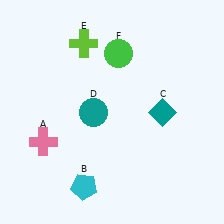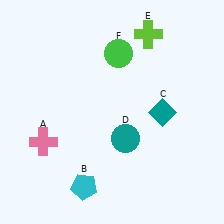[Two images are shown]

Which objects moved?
The objects that moved are: the teal circle (D), the lime cross (E).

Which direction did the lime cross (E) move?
The lime cross (E) moved right.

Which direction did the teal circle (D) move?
The teal circle (D) moved right.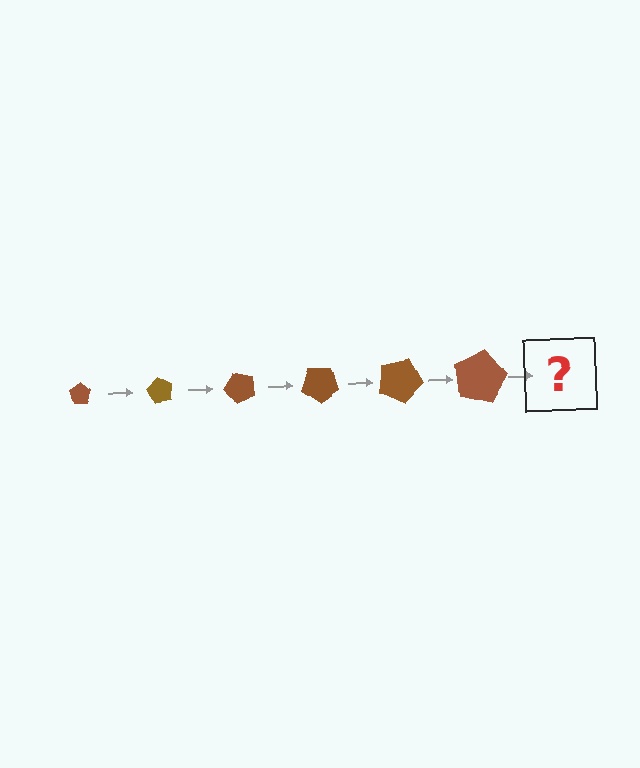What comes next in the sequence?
The next element should be a pentagon, larger than the previous one and rotated 360 degrees from the start.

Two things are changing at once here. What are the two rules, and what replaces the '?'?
The two rules are that the pentagon grows larger each step and it rotates 60 degrees each step. The '?' should be a pentagon, larger than the previous one and rotated 360 degrees from the start.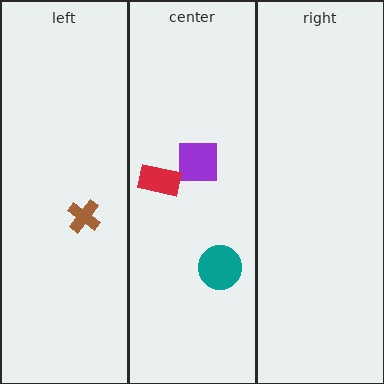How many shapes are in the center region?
3.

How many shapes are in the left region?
1.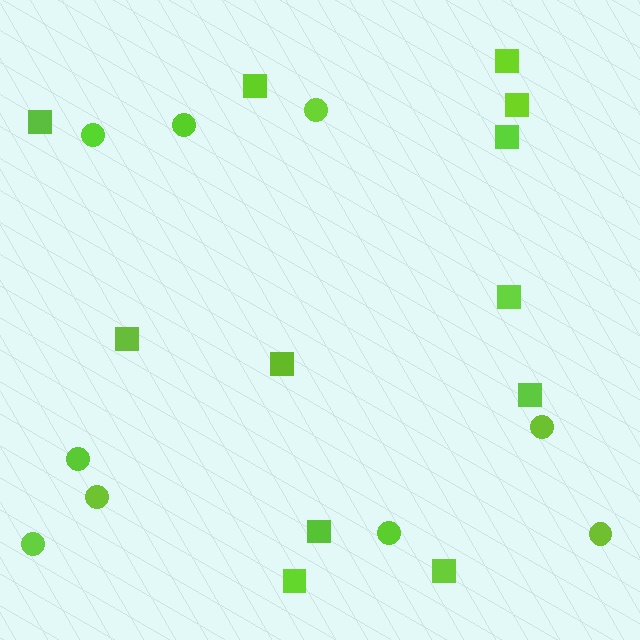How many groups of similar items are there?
There are 2 groups: one group of circles (9) and one group of squares (12).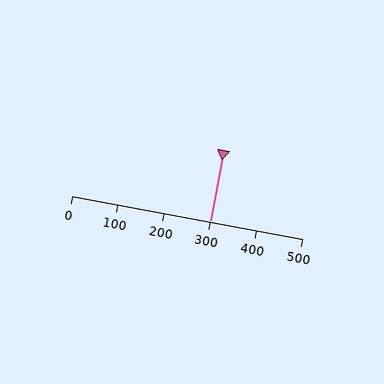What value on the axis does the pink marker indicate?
The marker indicates approximately 300.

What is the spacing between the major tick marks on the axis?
The major ticks are spaced 100 apart.